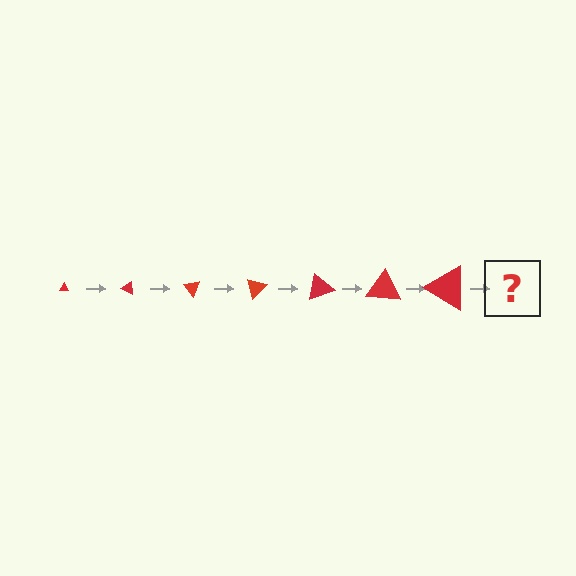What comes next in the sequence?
The next element should be a triangle, larger than the previous one and rotated 175 degrees from the start.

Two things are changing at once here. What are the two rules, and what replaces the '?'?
The two rules are that the triangle grows larger each step and it rotates 25 degrees each step. The '?' should be a triangle, larger than the previous one and rotated 175 degrees from the start.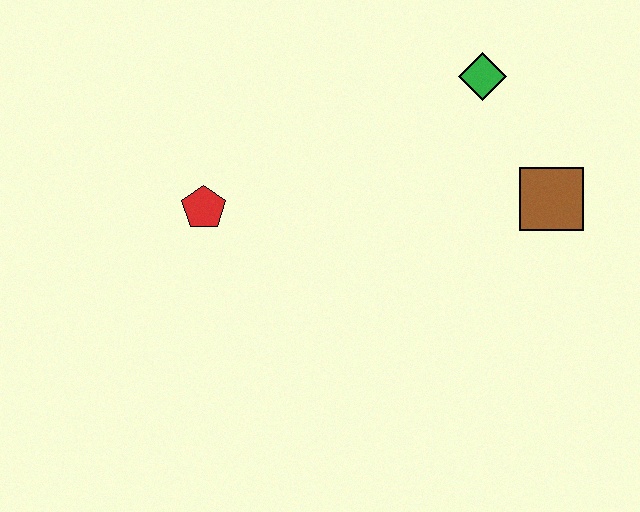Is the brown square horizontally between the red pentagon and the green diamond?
No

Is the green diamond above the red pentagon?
Yes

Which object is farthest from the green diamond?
The red pentagon is farthest from the green diamond.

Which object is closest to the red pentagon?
The green diamond is closest to the red pentagon.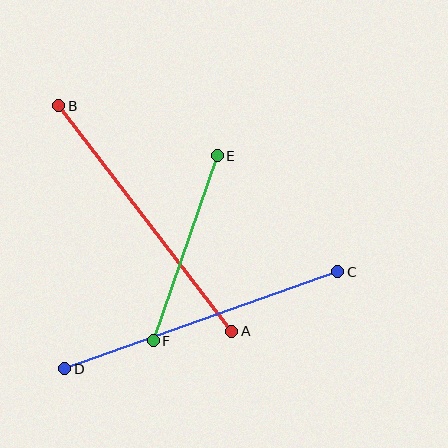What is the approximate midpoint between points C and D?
The midpoint is at approximately (201, 320) pixels.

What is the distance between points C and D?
The distance is approximately 289 pixels.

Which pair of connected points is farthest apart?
Points C and D are farthest apart.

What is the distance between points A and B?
The distance is approximately 284 pixels.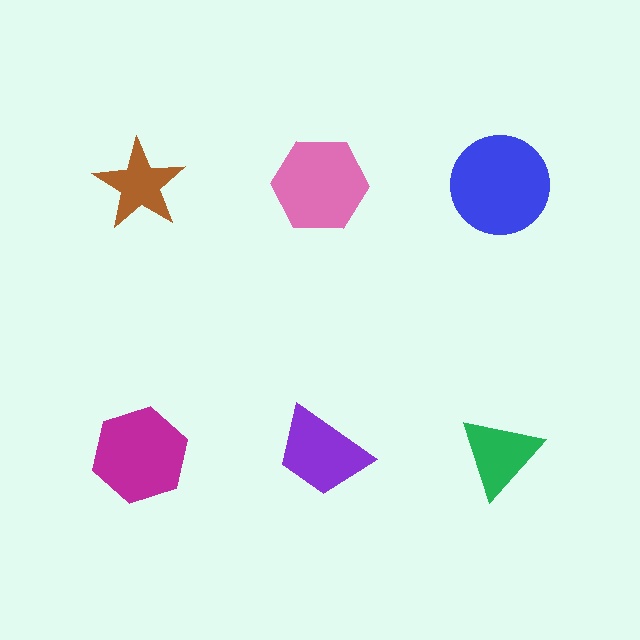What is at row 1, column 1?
A brown star.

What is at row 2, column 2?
A purple trapezoid.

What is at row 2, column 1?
A magenta hexagon.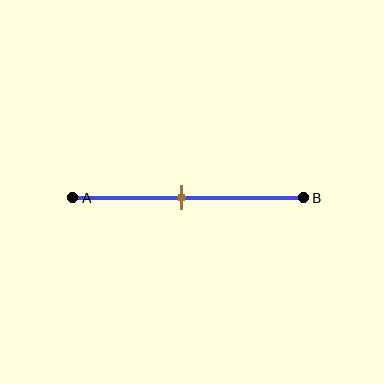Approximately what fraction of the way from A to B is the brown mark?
The brown mark is approximately 45% of the way from A to B.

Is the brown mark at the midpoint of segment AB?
Yes, the mark is approximately at the midpoint.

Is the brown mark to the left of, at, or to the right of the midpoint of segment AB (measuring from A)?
The brown mark is approximately at the midpoint of segment AB.